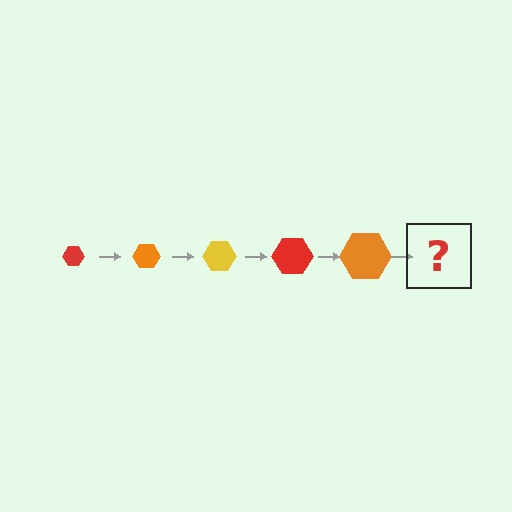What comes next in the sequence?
The next element should be a yellow hexagon, larger than the previous one.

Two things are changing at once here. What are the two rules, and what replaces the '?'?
The two rules are that the hexagon grows larger each step and the color cycles through red, orange, and yellow. The '?' should be a yellow hexagon, larger than the previous one.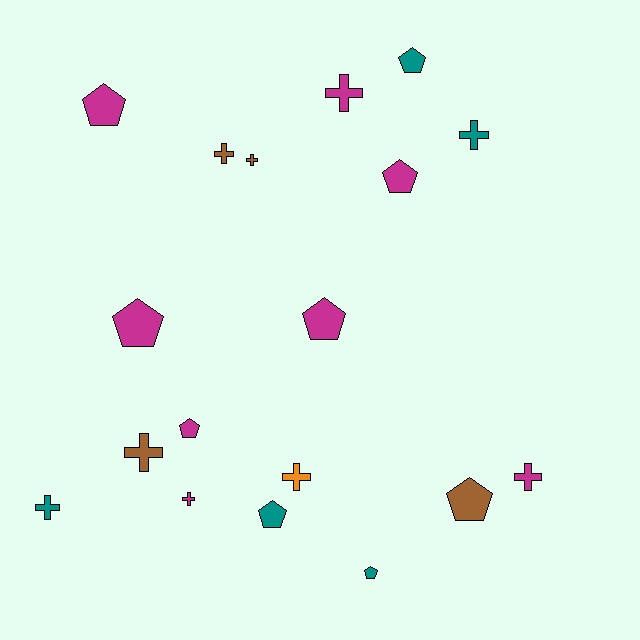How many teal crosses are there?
There are 2 teal crosses.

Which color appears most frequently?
Magenta, with 8 objects.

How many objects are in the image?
There are 18 objects.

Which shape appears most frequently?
Pentagon, with 9 objects.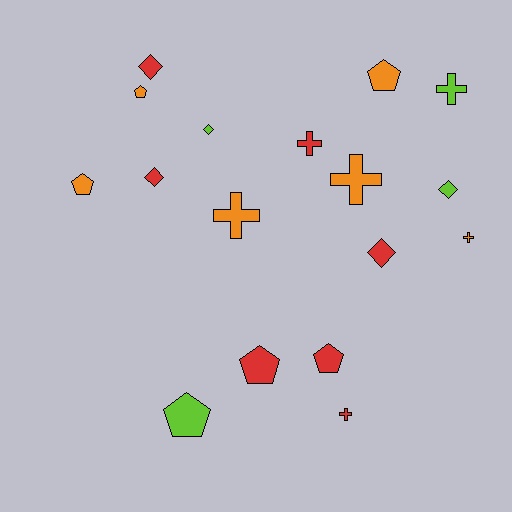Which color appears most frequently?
Red, with 7 objects.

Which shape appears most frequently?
Pentagon, with 6 objects.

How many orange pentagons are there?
There are 3 orange pentagons.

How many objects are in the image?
There are 17 objects.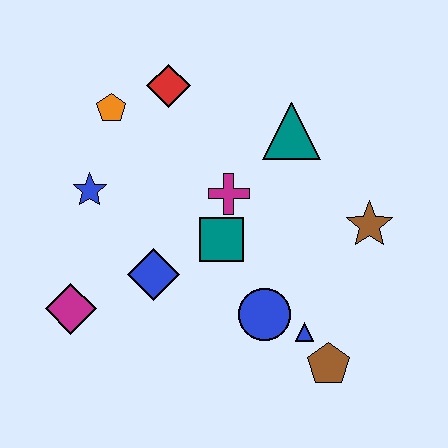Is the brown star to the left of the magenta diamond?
No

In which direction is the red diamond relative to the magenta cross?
The red diamond is above the magenta cross.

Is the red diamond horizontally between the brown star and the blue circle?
No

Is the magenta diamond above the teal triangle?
No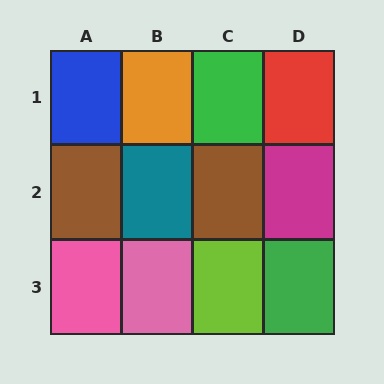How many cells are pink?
2 cells are pink.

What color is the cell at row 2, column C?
Brown.